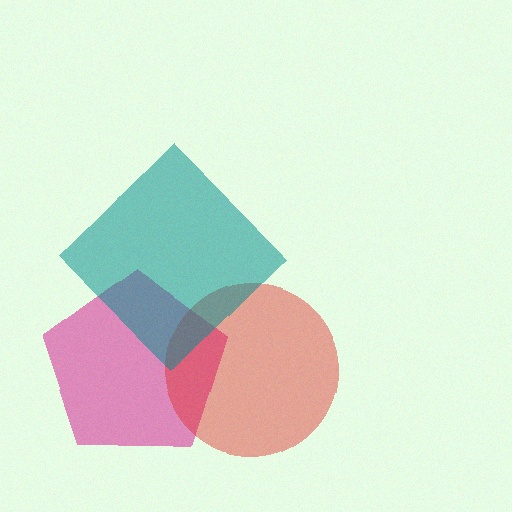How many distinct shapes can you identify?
There are 3 distinct shapes: a magenta pentagon, a red circle, a teal diamond.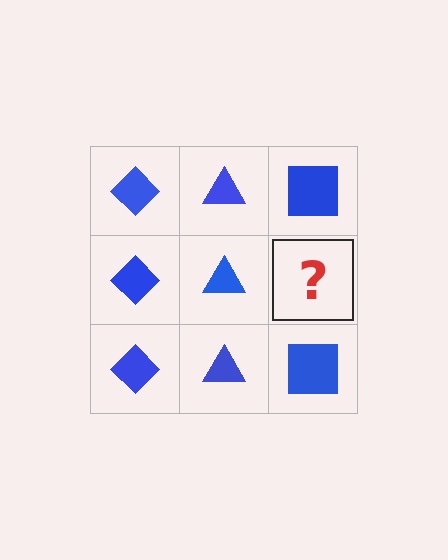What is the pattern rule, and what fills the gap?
The rule is that each column has a consistent shape. The gap should be filled with a blue square.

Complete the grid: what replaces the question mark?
The question mark should be replaced with a blue square.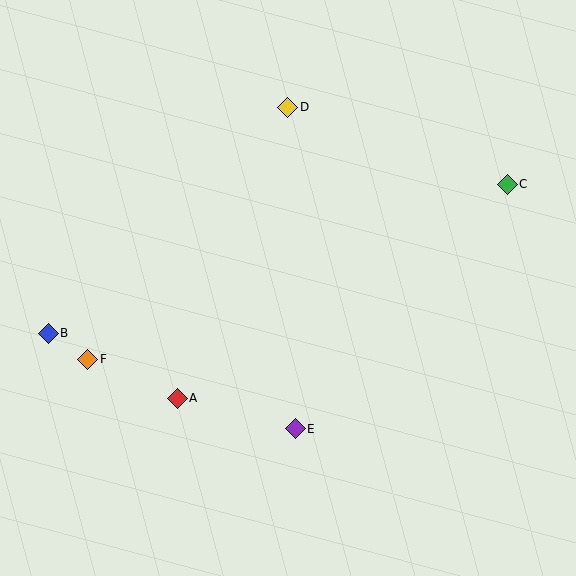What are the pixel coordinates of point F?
Point F is at (88, 359).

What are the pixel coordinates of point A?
Point A is at (177, 398).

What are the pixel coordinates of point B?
Point B is at (48, 333).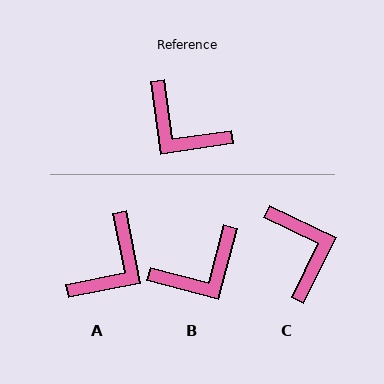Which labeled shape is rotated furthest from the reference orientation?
C, about 146 degrees away.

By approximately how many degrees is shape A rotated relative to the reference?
Approximately 93 degrees counter-clockwise.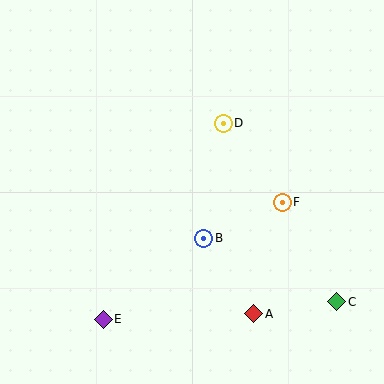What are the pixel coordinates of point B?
Point B is at (204, 238).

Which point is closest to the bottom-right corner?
Point C is closest to the bottom-right corner.